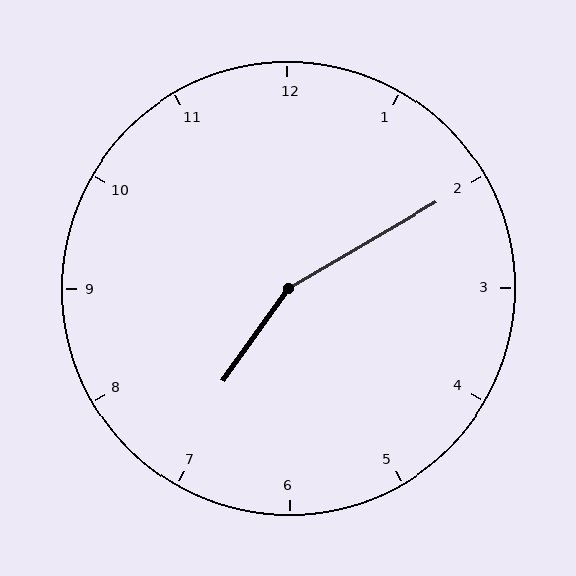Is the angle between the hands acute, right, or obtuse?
It is obtuse.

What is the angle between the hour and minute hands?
Approximately 155 degrees.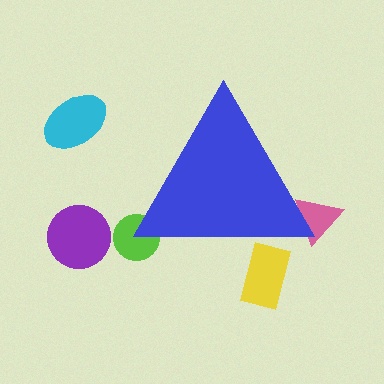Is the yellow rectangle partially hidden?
Yes, the yellow rectangle is partially hidden behind the blue triangle.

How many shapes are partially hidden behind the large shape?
3 shapes are partially hidden.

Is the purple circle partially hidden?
No, the purple circle is fully visible.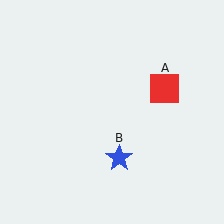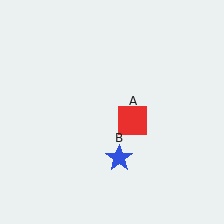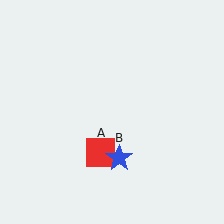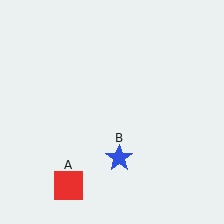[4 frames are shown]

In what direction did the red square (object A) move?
The red square (object A) moved down and to the left.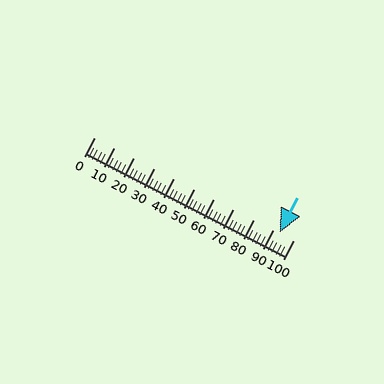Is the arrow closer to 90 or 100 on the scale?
The arrow is closer to 90.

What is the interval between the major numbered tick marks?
The major tick marks are spaced 10 units apart.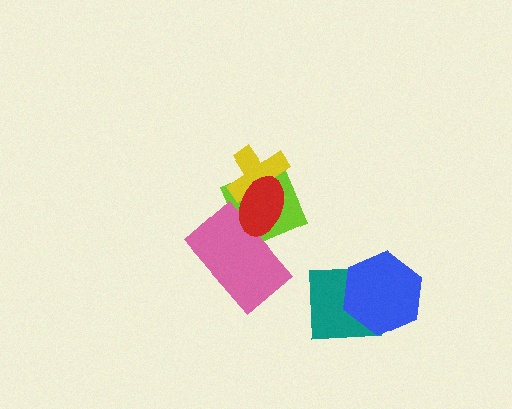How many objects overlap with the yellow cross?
2 objects overlap with the yellow cross.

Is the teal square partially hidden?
Yes, it is partially covered by another shape.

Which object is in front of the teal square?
The blue hexagon is in front of the teal square.